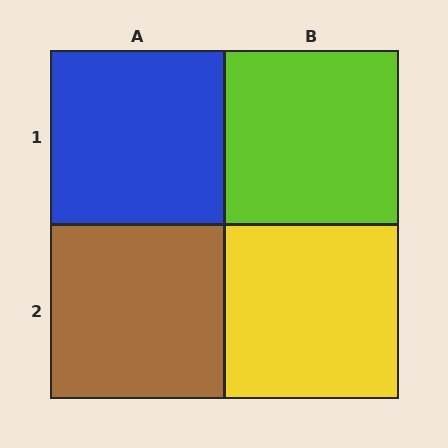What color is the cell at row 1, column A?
Blue.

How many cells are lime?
1 cell is lime.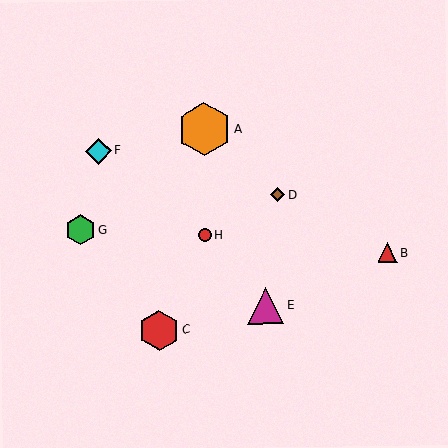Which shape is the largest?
The orange hexagon (labeled A) is the largest.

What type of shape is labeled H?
Shape H is a red circle.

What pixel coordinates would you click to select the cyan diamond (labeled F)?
Click at (98, 151) to select the cyan diamond F.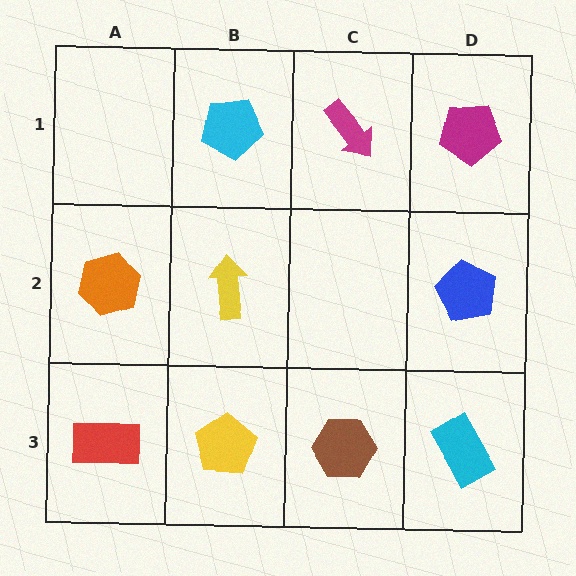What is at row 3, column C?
A brown hexagon.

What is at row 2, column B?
A yellow arrow.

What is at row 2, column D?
A blue pentagon.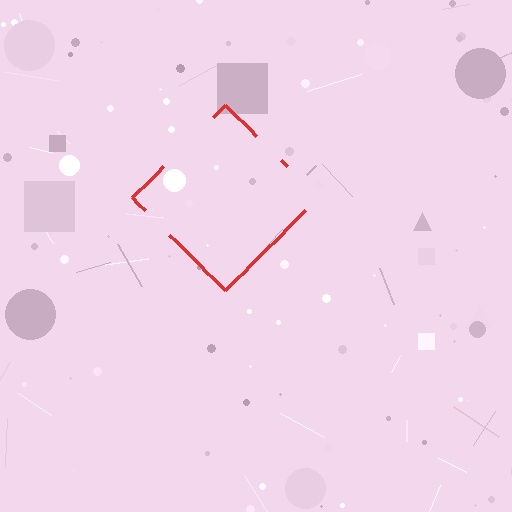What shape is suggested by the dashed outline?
The dashed outline suggests a diamond.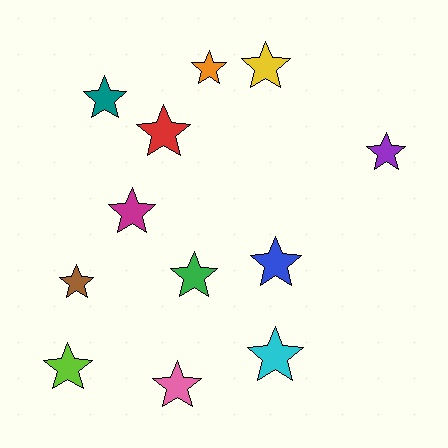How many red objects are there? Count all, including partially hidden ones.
There is 1 red object.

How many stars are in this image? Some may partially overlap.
There are 12 stars.